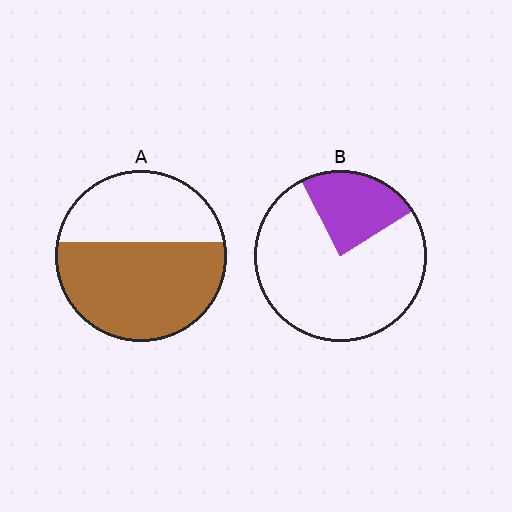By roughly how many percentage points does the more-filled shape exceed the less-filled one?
By roughly 35 percentage points (A over B).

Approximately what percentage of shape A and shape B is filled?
A is approximately 60% and B is approximately 25%.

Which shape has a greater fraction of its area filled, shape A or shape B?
Shape A.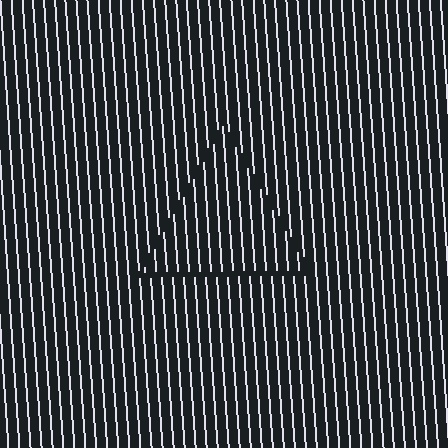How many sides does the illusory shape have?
3 sides — the line-ends trace a triangle.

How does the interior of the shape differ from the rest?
The interior of the shape contains the same grating, shifted by half a period — the contour is defined by the phase discontinuity where line-ends from the inner and outer gratings abut.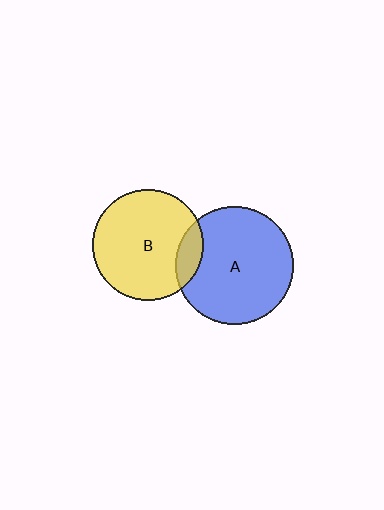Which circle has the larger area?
Circle A (blue).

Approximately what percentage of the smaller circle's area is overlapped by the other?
Approximately 15%.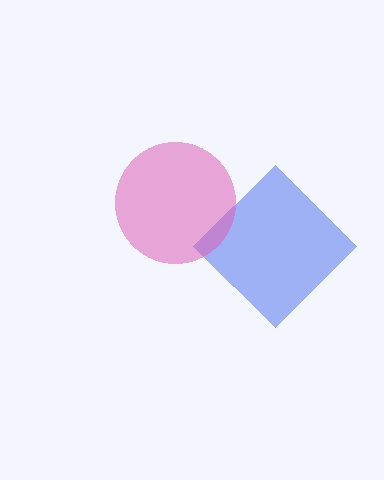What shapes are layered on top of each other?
The layered shapes are: a blue diamond, a pink circle.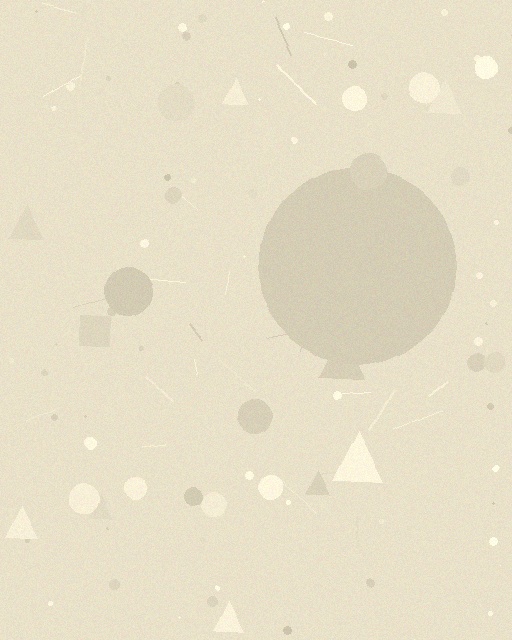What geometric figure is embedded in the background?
A circle is embedded in the background.